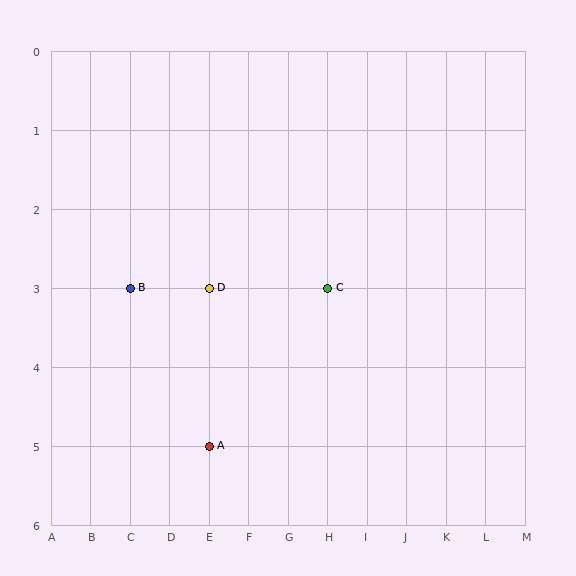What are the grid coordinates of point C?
Point C is at grid coordinates (H, 3).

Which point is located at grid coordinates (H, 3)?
Point C is at (H, 3).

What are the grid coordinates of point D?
Point D is at grid coordinates (E, 3).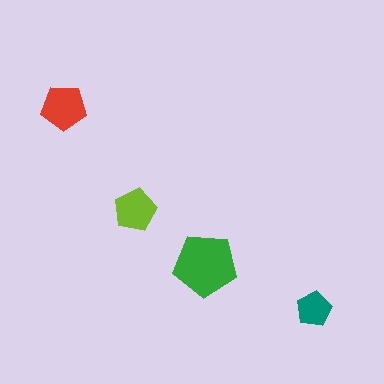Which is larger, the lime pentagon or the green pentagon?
The green one.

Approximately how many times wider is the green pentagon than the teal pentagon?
About 2 times wider.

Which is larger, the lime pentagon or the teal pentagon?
The lime one.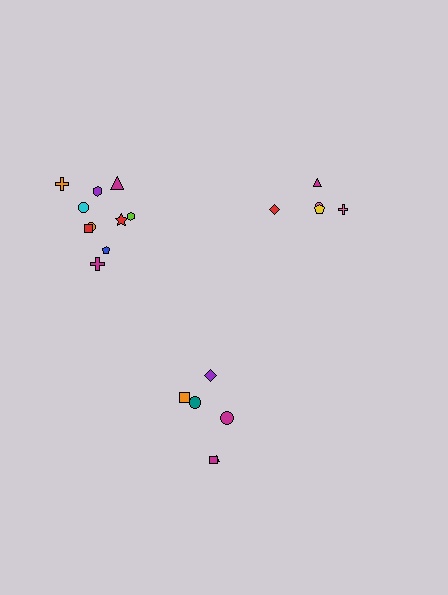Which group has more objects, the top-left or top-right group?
The top-left group.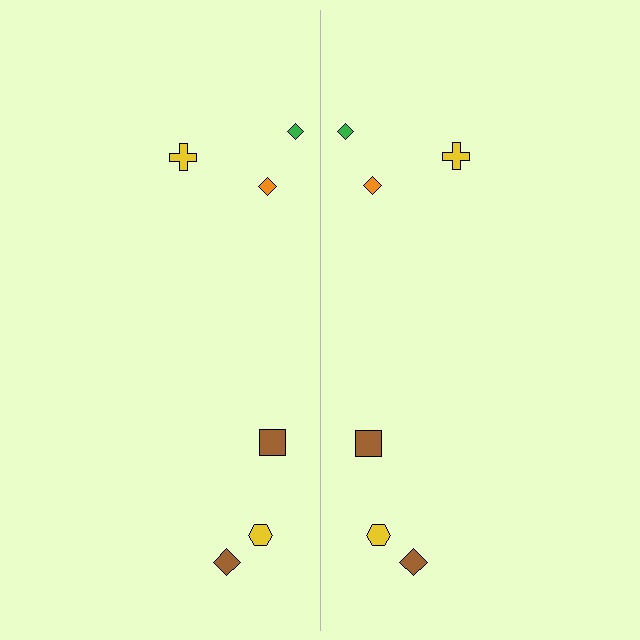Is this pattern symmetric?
Yes, this pattern has bilateral (reflection) symmetry.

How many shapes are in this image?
There are 12 shapes in this image.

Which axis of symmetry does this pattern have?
The pattern has a vertical axis of symmetry running through the center of the image.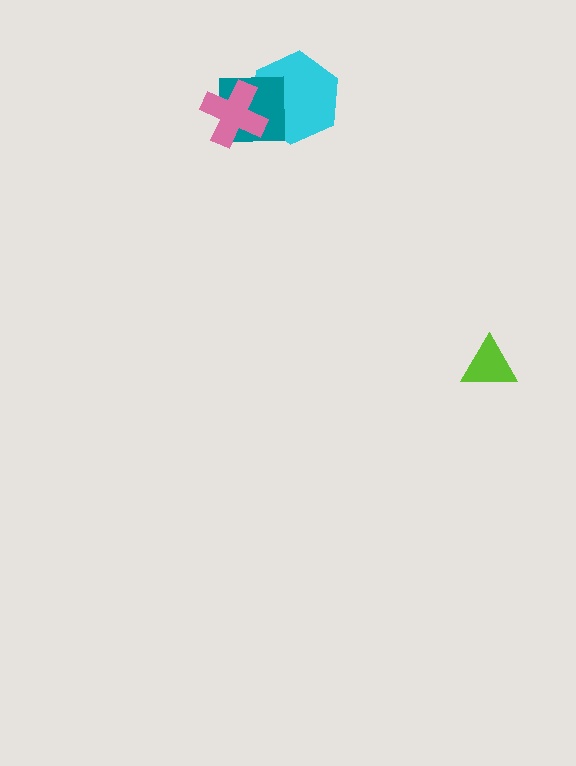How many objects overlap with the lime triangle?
0 objects overlap with the lime triangle.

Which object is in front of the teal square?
The pink cross is in front of the teal square.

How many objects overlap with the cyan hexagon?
2 objects overlap with the cyan hexagon.